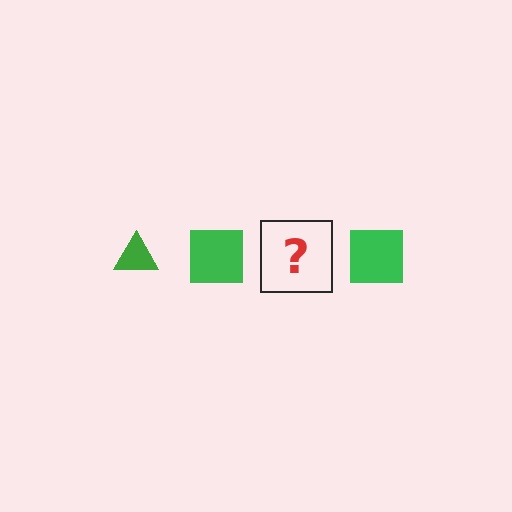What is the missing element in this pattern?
The missing element is a green triangle.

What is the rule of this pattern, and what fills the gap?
The rule is that the pattern cycles through triangle, square shapes in green. The gap should be filled with a green triangle.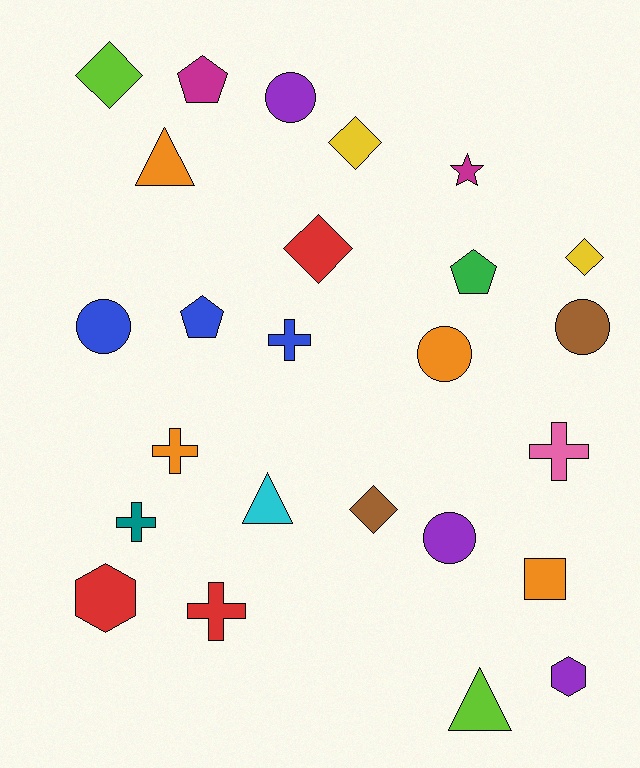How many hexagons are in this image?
There are 2 hexagons.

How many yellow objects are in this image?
There are 2 yellow objects.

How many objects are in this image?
There are 25 objects.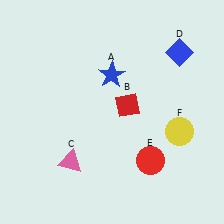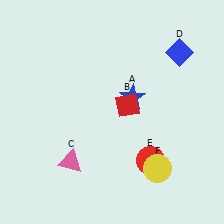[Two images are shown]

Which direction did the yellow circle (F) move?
The yellow circle (F) moved down.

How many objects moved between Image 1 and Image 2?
2 objects moved between the two images.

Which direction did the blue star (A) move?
The blue star (A) moved down.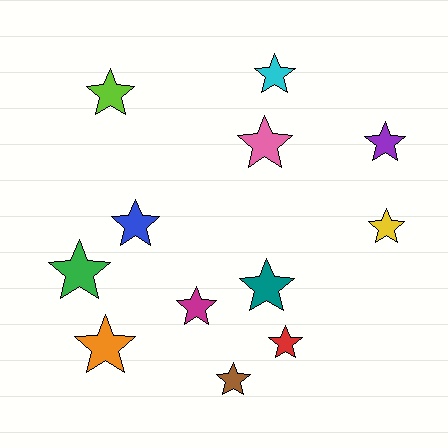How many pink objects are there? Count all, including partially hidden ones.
There is 1 pink object.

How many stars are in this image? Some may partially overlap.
There are 12 stars.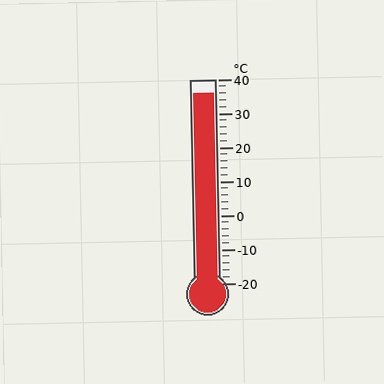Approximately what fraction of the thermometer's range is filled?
The thermometer is filled to approximately 95% of its range.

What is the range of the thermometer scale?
The thermometer scale ranges from -20°C to 40°C.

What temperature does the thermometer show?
The thermometer shows approximately 36°C.